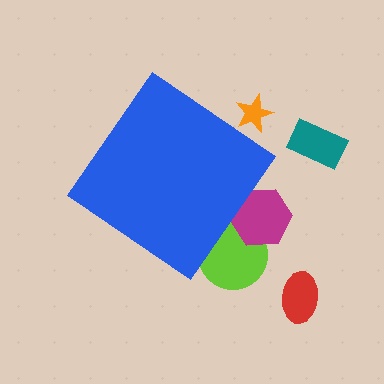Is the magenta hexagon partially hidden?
Yes, the magenta hexagon is partially hidden behind the blue diamond.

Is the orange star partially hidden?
Yes, the orange star is partially hidden behind the blue diamond.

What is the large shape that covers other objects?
A blue diamond.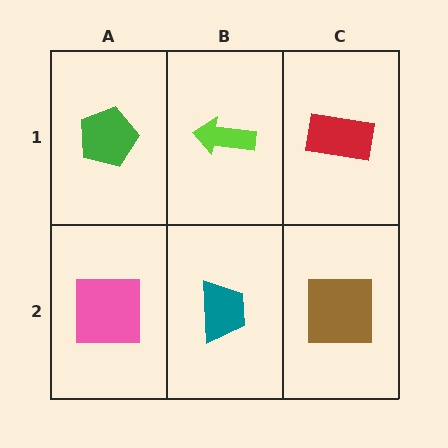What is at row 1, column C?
A red rectangle.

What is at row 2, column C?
A brown square.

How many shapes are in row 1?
3 shapes.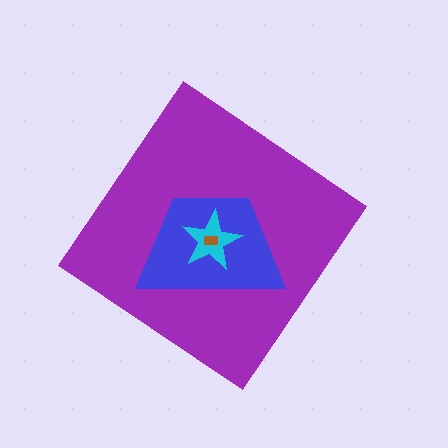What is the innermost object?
The brown rectangle.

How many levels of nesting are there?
4.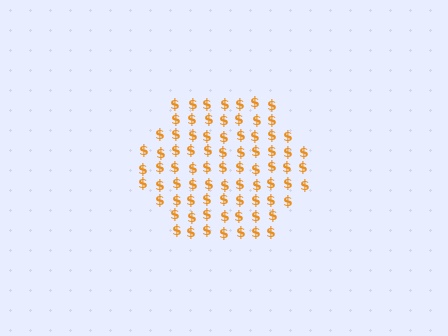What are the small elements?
The small elements are dollar signs.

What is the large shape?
The large shape is a hexagon.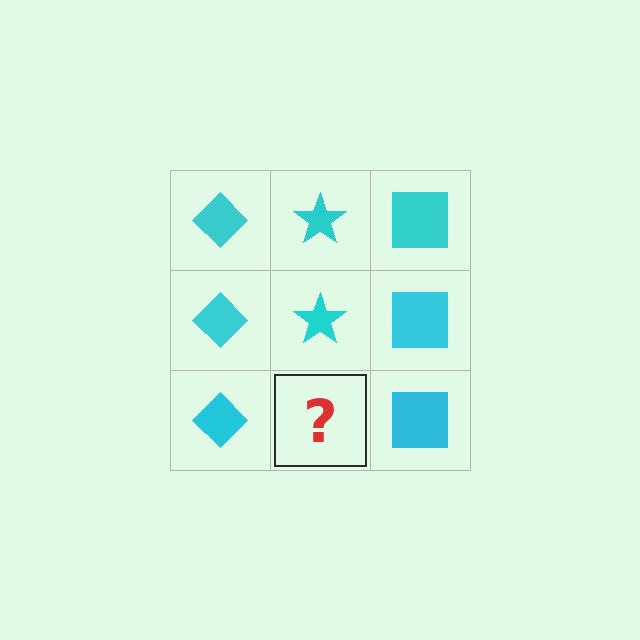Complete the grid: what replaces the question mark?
The question mark should be replaced with a cyan star.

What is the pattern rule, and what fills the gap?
The rule is that each column has a consistent shape. The gap should be filled with a cyan star.